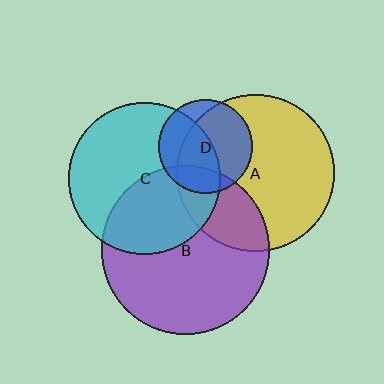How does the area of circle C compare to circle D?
Approximately 2.6 times.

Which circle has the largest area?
Circle B (purple).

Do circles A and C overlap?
Yes.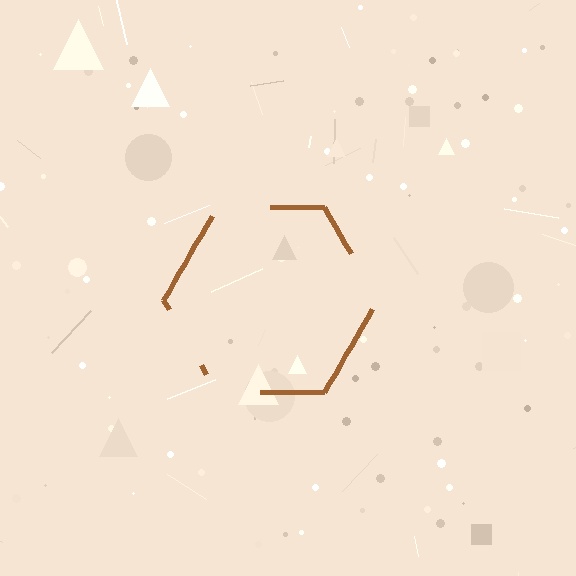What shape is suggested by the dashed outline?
The dashed outline suggests a hexagon.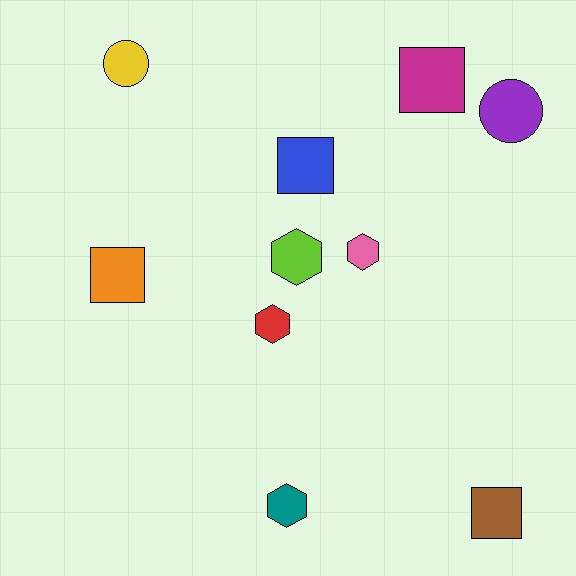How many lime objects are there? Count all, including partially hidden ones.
There is 1 lime object.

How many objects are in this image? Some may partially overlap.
There are 10 objects.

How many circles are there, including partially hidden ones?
There are 2 circles.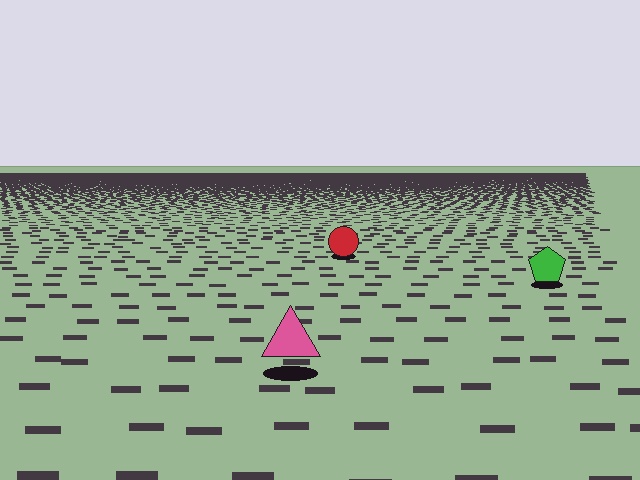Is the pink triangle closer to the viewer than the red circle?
Yes. The pink triangle is closer — you can tell from the texture gradient: the ground texture is coarser near it.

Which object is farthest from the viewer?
The red circle is farthest from the viewer. It appears smaller and the ground texture around it is denser.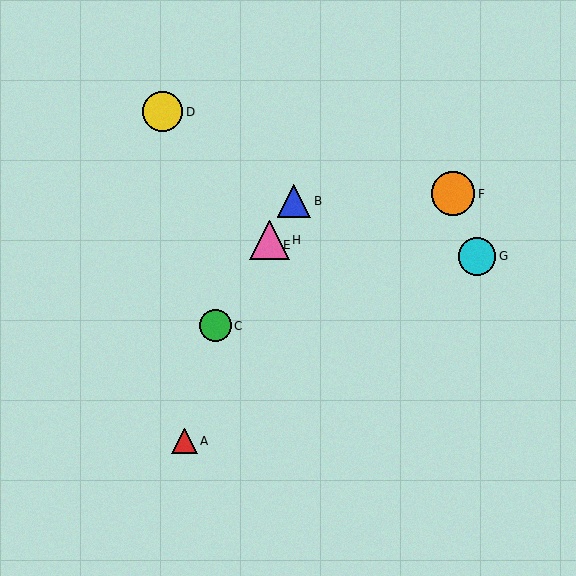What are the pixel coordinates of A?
Object A is at (184, 441).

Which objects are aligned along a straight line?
Objects B, C, E, H are aligned along a straight line.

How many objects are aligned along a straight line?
4 objects (B, C, E, H) are aligned along a straight line.